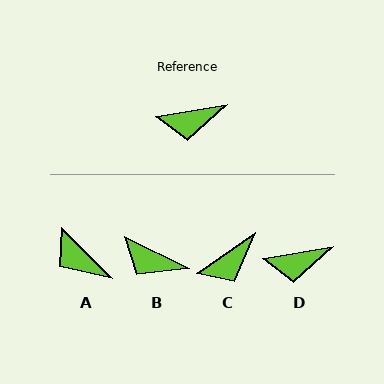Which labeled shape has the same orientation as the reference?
D.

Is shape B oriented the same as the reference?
No, it is off by about 36 degrees.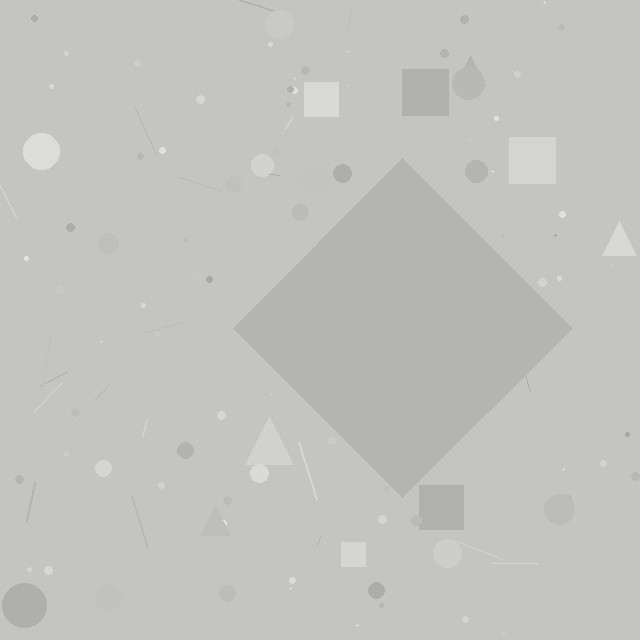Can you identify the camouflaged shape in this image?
The camouflaged shape is a diamond.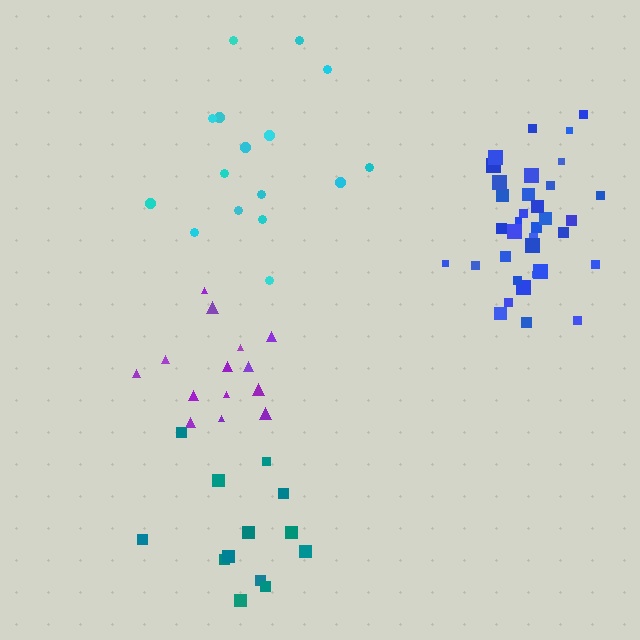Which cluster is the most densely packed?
Blue.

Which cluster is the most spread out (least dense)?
Teal.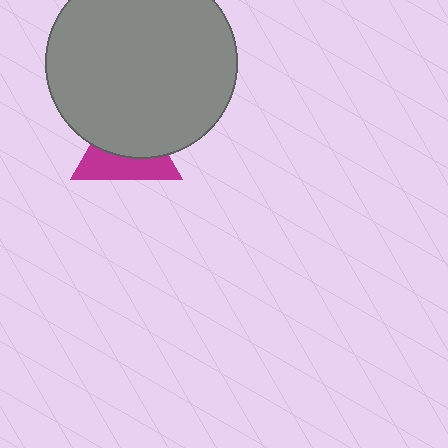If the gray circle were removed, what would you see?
You would see the complete magenta triangle.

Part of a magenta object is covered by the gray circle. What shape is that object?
It is a triangle.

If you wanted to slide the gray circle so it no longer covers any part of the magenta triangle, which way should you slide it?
Slide it up — that is the most direct way to separate the two shapes.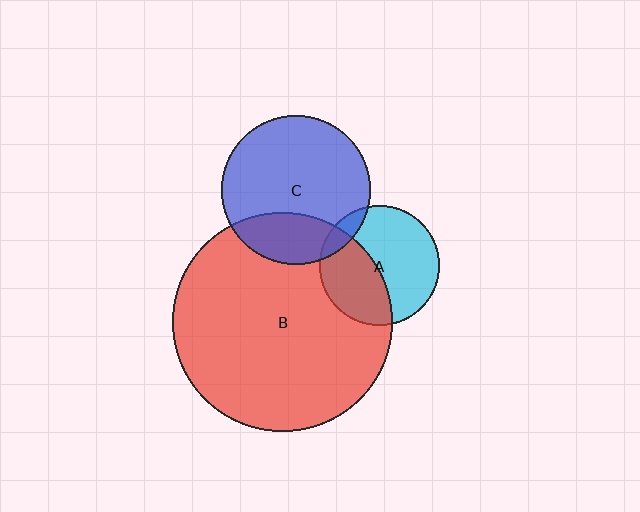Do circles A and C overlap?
Yes.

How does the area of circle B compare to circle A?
Approximately 3.4 times.